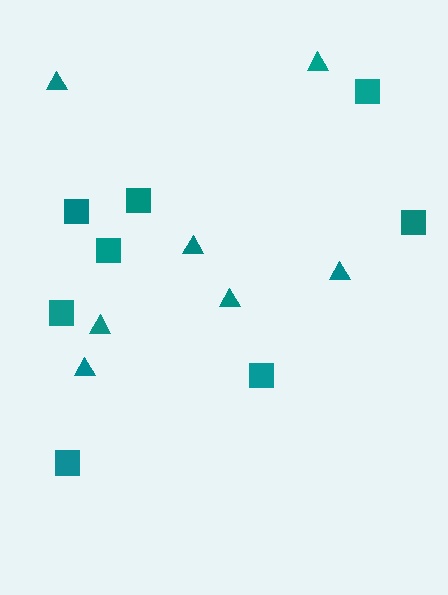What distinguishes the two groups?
There are 2 groups: one group of triangles (7) and one group of squares (8).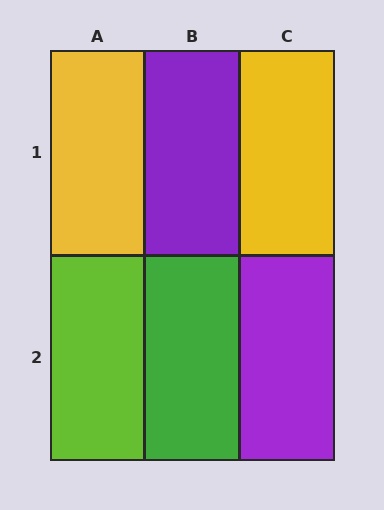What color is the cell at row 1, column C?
Yellow.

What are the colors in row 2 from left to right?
Lime, green, purple.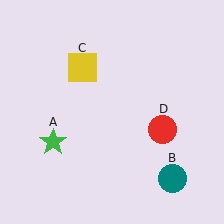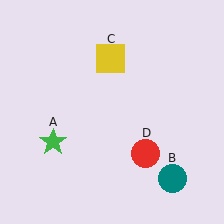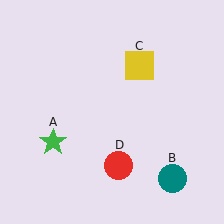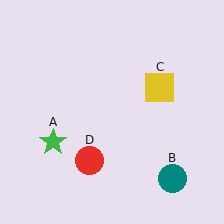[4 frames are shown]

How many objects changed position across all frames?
2 objects changed position: yellow square (object C), red circle (object D).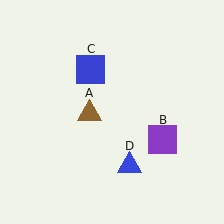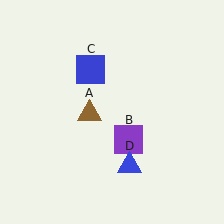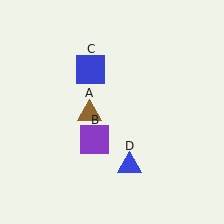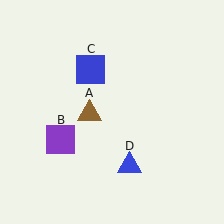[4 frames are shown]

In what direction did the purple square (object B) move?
The purple square (object B) moved left.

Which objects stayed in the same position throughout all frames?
Brown triangle (object A) and blue square (object C) and blue triangle (object D) remained stationary.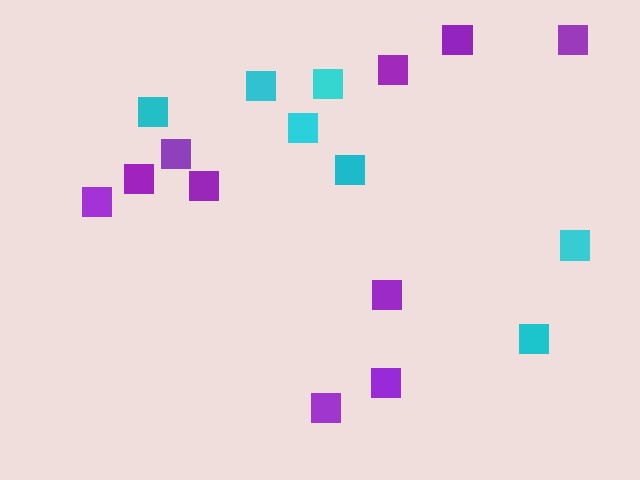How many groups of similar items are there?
There are 2 groups: one group of purple squares (10) and one group of cyan squares (7).